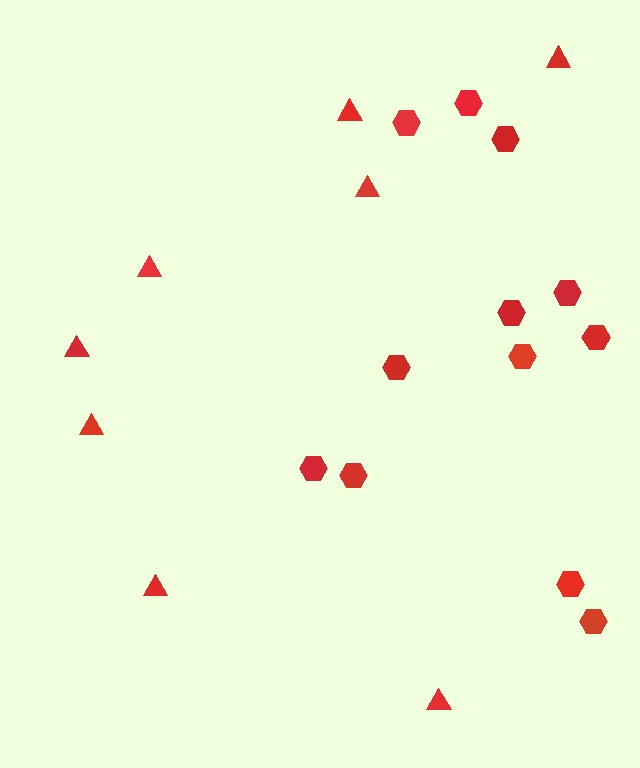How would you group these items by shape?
There are 2 groups: one group of triangles (8) and one group of hexagons (12).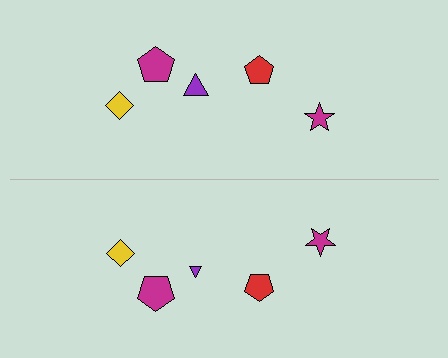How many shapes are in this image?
There are 10 shapes in this image.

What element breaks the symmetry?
The purple triangle on the bottom side has a different size than its mirror counterpart.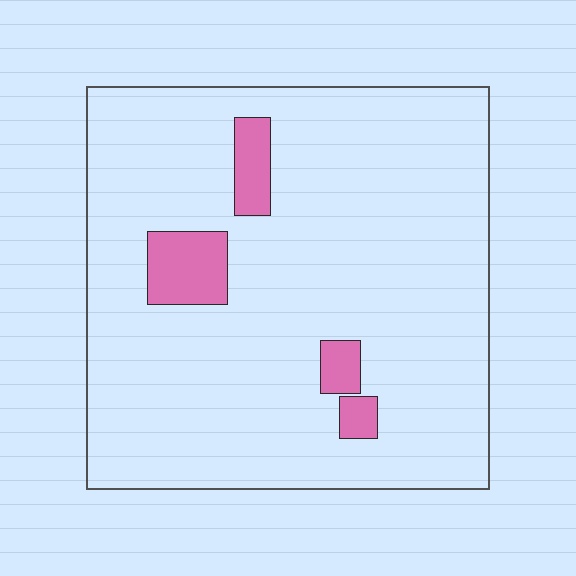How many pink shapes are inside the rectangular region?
4.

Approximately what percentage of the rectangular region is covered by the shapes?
Approximately 10%.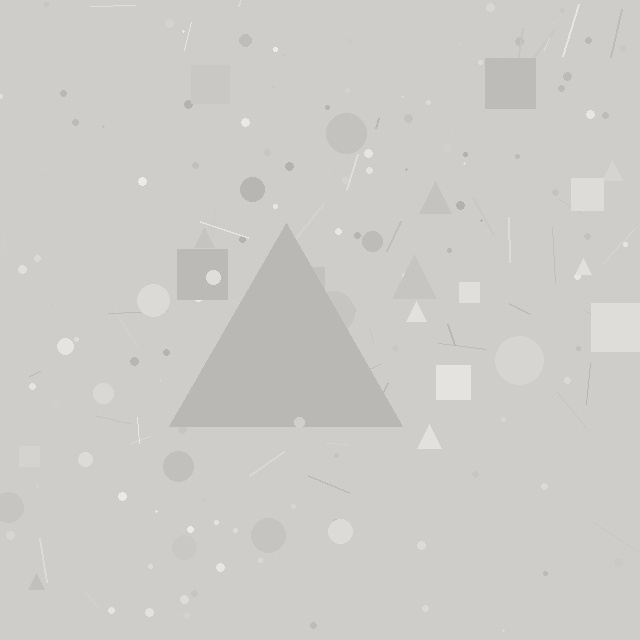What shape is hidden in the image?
A triangle is hidden in the image.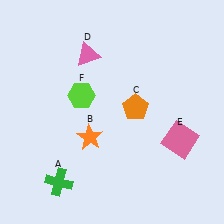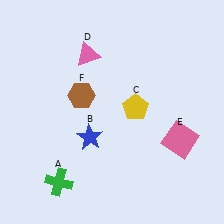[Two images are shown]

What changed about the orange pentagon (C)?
In Image 1, C is orange. In Image 2, it changed to yellow.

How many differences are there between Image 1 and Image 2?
There are 3 differences between the two images.